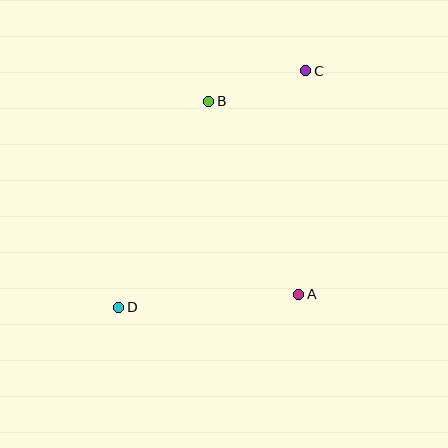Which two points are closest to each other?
Points B and C are closest to each other.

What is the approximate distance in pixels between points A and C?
The distance between A and C is approximately 224 pixels.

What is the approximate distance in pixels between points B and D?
The distance between B and D is approximately 225 pixels.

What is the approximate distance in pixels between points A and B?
The distance between A and B is approximately 213 pixels.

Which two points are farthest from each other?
Points C and D are farthest from each other.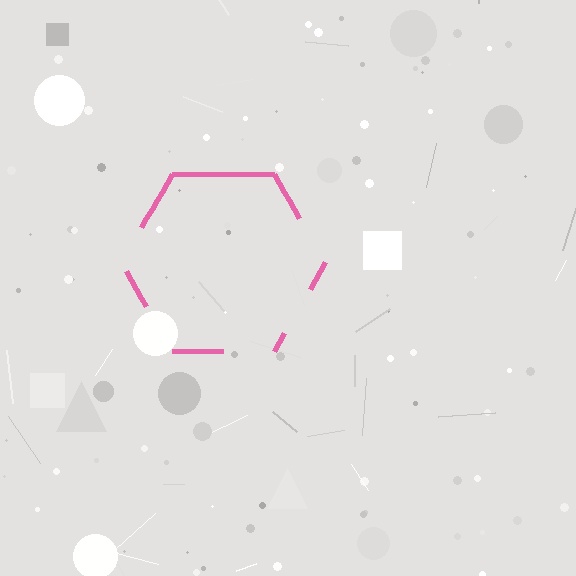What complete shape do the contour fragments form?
The contour fragments form a hexagon.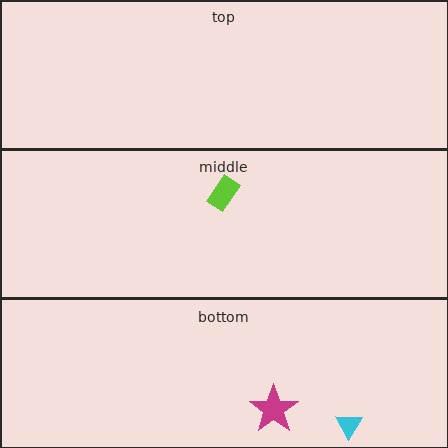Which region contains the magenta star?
The bottom region.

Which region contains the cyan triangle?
The bottom region.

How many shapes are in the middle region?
1.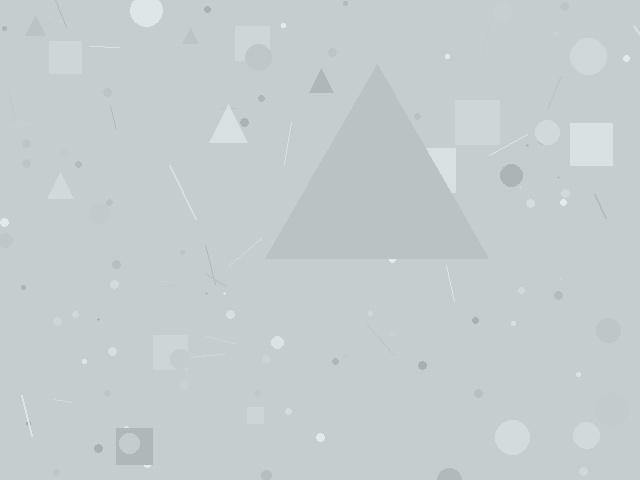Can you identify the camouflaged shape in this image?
The camouflaged shape is a triangle.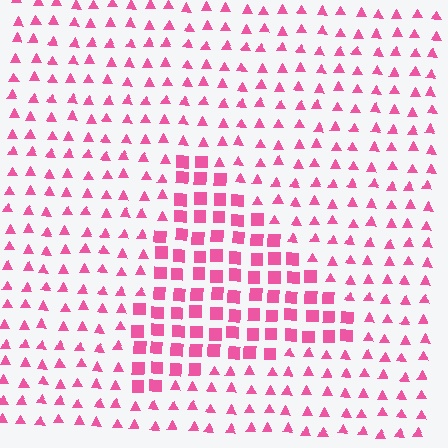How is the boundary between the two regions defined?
The boundary is defined by a change in element shape: squares inside vs. triangles outside. All elements share the same color and spacing.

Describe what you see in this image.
The image is filled with small pink elements arranged in a uniform grid. A triangle-shaped region contains squares, while the surrounding area contains triangles. The boundary is defined purely by the change in element shape.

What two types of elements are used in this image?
The image uses squares inside the triangle region and triangles outside it.